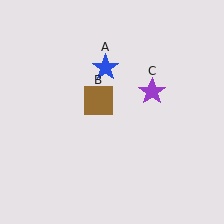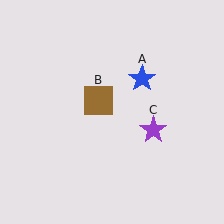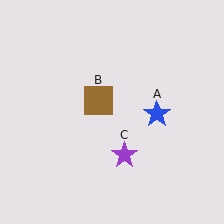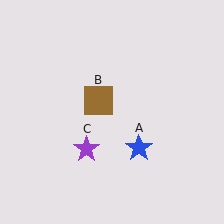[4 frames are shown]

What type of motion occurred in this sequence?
The blue star (object A), purple star (object C) rotated clockwise around the center of the scene.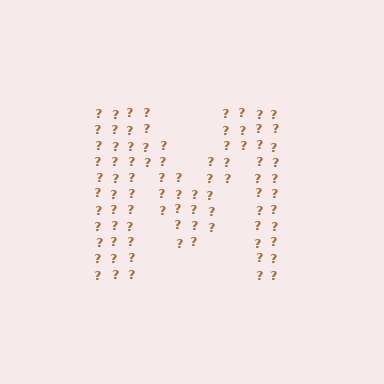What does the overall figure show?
The overall figure shows the letter M.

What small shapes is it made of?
It is made of small question marks.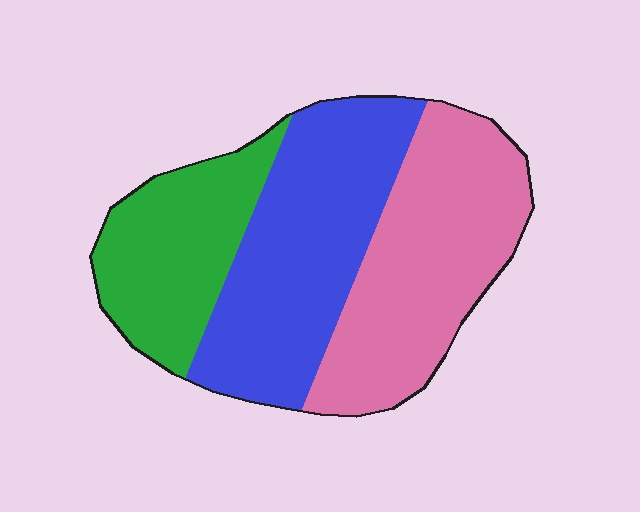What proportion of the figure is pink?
Pink covers about 35% of the figure.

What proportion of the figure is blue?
Blue takes up between a quarter and a half of the figure.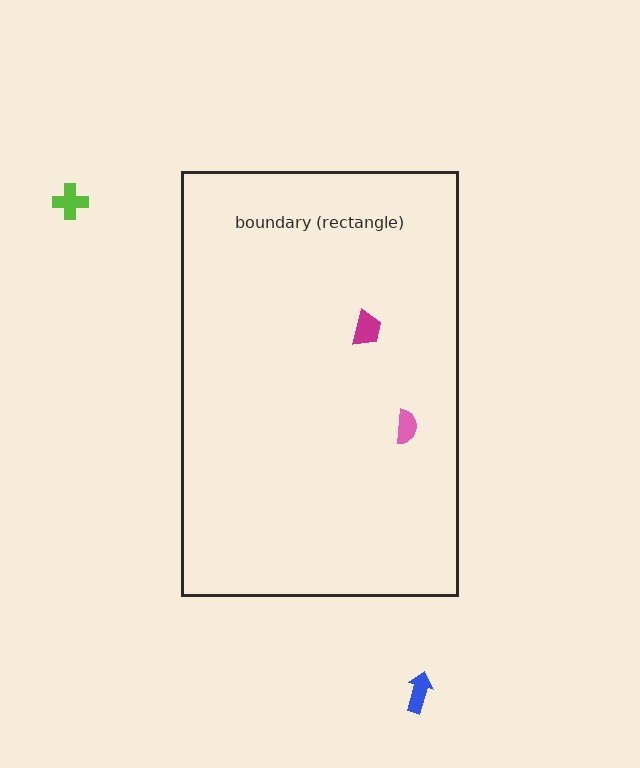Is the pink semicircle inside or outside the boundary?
Inside.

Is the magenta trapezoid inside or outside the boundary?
Inside.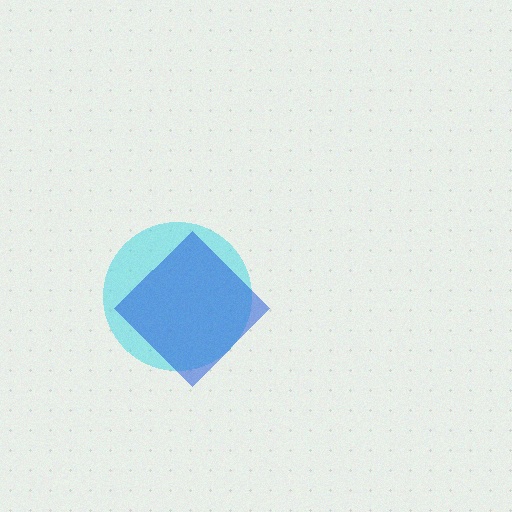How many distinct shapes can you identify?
There are 2 distinct shapes: a cyan circle, a blue diamond.